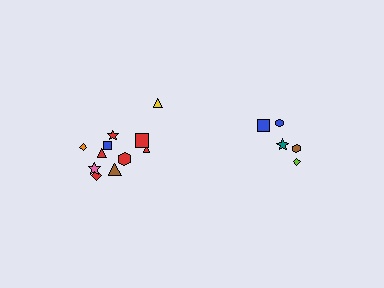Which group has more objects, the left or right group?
The left group.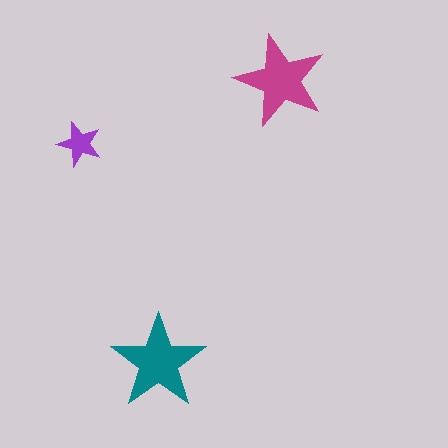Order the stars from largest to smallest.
the teal one, the magenta one, the purple one.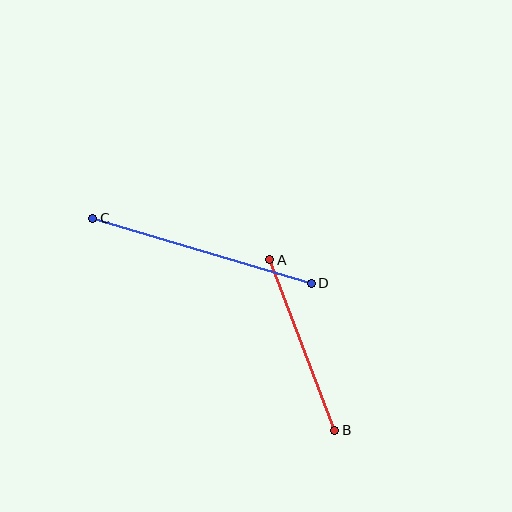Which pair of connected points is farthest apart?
Points C and D are farthest apart.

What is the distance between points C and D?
The distance is approximately 228 pixels.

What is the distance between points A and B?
The distance is approximately 182 pixels.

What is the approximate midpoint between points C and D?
The midpoint is at approximately (202, 251) pixels.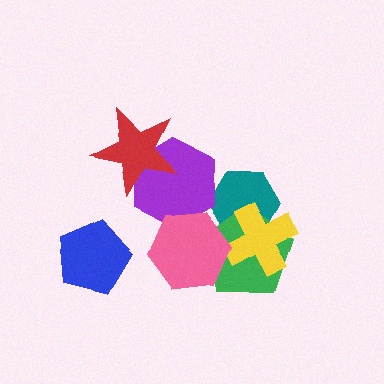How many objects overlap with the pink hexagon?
2 objects overlap with the pink hexagon.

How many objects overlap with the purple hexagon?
3 objects overlap with the purple hexagon.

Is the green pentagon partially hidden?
Yes, it is partially covered by another shape.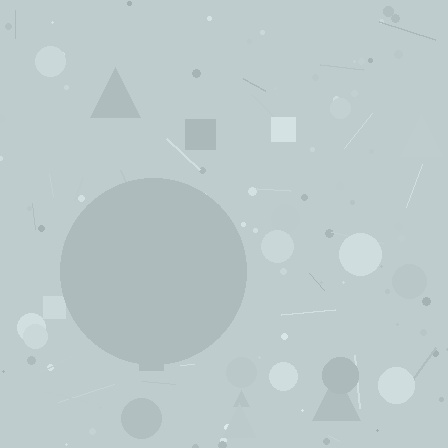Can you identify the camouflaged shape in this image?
The camouflaged shape is a circle.